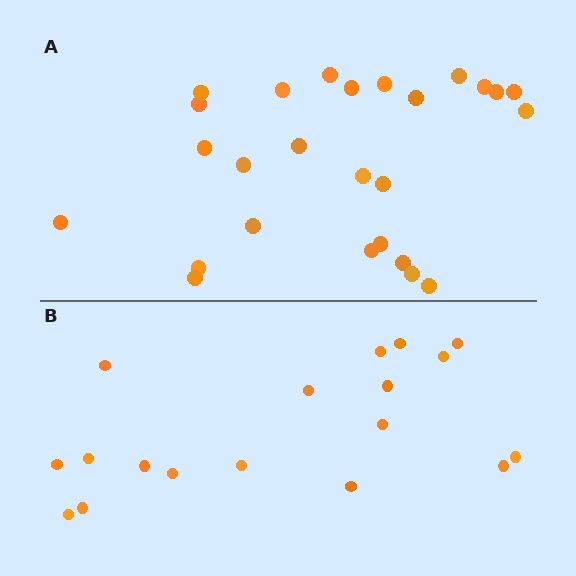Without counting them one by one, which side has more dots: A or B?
Region A (the top region) has more dots.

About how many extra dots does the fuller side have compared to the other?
Region A has roughly 8 or so more dots than region B.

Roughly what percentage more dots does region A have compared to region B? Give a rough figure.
About 45% more.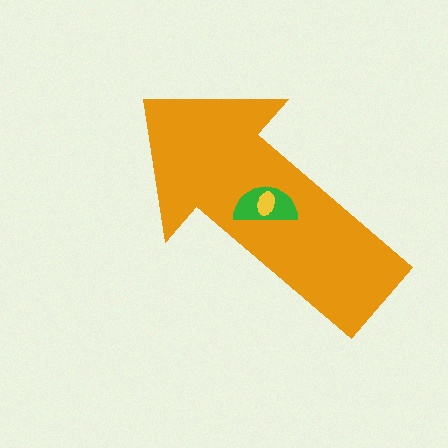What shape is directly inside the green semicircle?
The yellow ellipse.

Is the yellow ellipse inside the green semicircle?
Yes.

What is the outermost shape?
The orange arrow.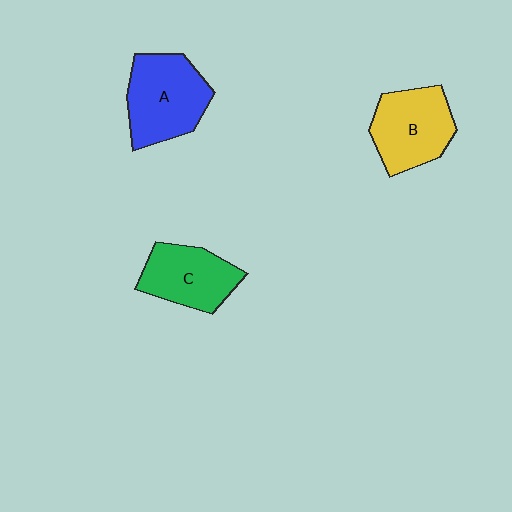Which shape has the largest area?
Shape A (blue).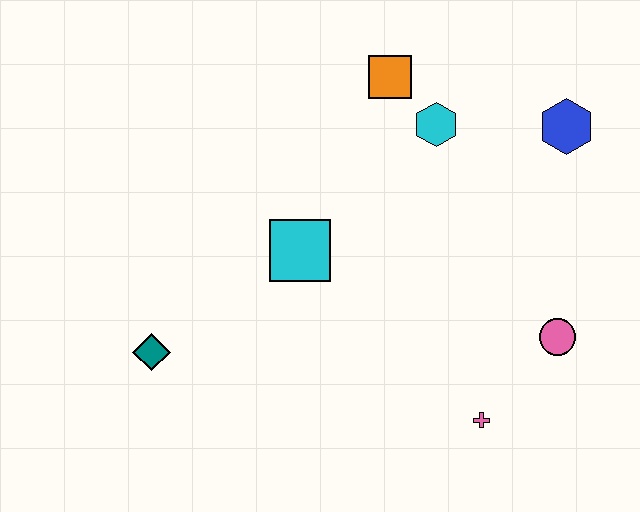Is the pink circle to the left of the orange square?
No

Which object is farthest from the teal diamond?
The blue hexagon is farthest from the teal diamond.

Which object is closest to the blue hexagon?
The cyan hexagon is closest to the blue hexagon.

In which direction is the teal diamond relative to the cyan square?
The teal diamond is to the left of the cyan square.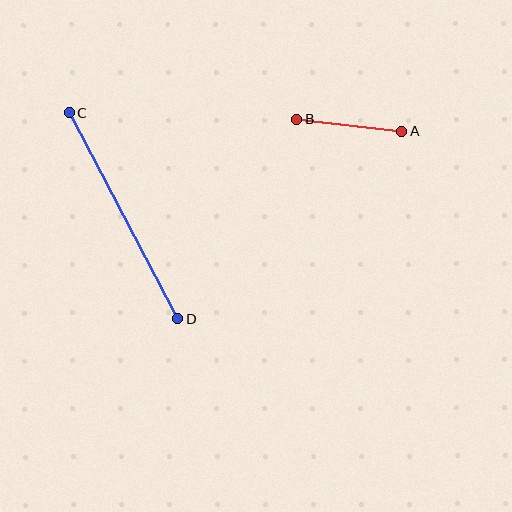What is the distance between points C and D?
The distance is approximately 233 pixels.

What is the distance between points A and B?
The distance is approximately 106 pixels.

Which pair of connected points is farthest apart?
Points C and D are farthest apart.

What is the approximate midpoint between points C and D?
The midpoint is at approximately (123, 216) pixels.